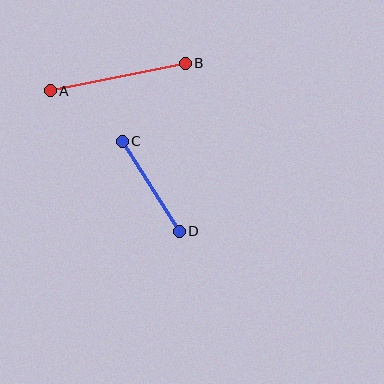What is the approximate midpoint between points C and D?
The midpoint is at approximately (151, 186) pixels.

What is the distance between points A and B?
The distance is approximately 138 pixels.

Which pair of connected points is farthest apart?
Points A and B are farthest apart.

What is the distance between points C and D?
The distance is approximately 107 pixels.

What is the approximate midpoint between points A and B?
The midpoint is at approximately (118, 77) pixels.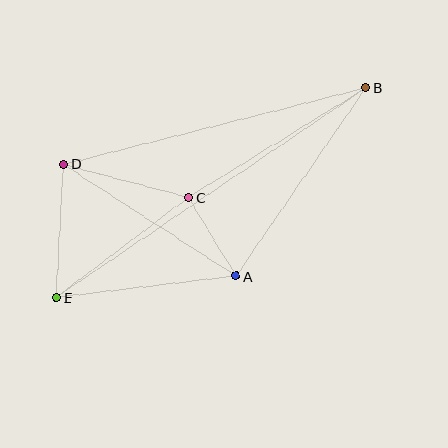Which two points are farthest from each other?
Points B and E are farthest from each other.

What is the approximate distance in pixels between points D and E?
The distance between D and E is approximately 133 pixels.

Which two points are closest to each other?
Points A and C are closest to each other.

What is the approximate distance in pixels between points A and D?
The distance between A and D is approximately 205 pixels.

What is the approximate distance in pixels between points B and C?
The distance between B and C is approximately 209 pixels.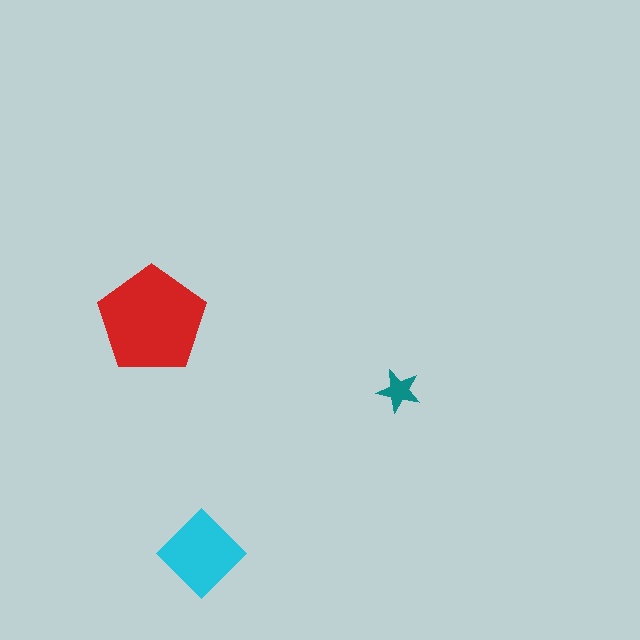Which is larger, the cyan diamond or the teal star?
The cyan diamond.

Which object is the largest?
The red pentagon.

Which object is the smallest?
The teal star.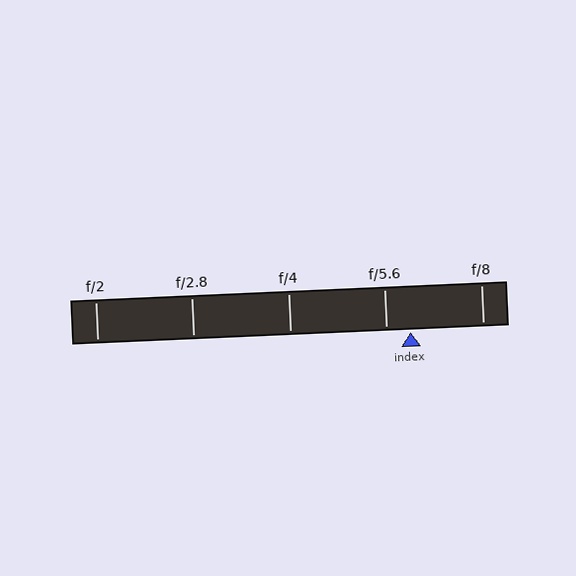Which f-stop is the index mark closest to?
The index mark is closest to f/5.6.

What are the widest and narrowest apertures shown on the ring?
The widest aperture shown is f/2 and the narrowest is f/8.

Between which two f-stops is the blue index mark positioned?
The index mark is between f/5.6 and f/8.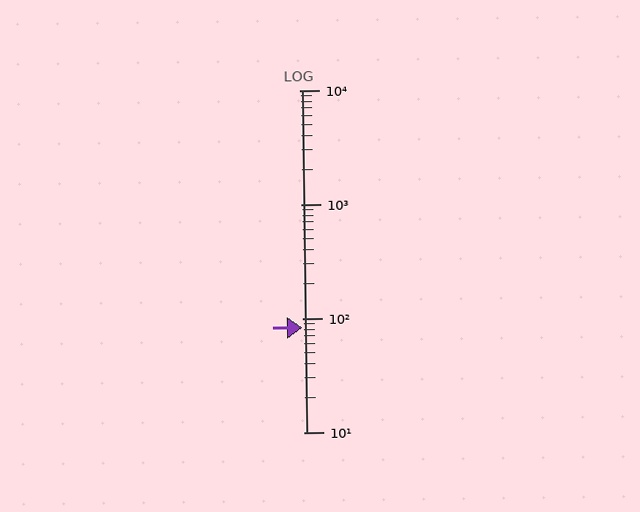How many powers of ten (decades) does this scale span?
The scale spans 3 decades, from 10 to 10000.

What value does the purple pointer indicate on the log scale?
The pointer indicates approximately 83.